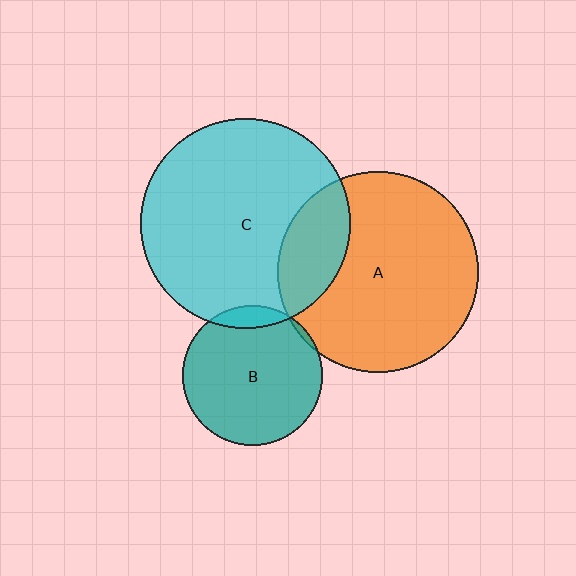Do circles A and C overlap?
Yes.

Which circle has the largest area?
Circle C (cyan).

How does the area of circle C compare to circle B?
Approximately 2.3 times.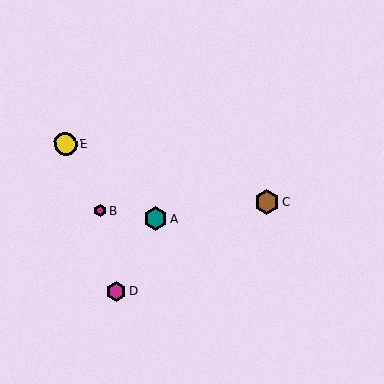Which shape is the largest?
The brown hexagon (labeled C) is the largest.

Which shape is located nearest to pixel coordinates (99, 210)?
The magenta hexagon (labeled B) at (100, 210) is nearest to that location.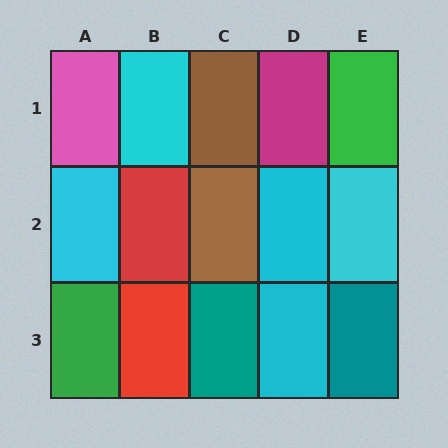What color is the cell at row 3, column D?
Cyan.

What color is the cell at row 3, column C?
Teal.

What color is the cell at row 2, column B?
Red.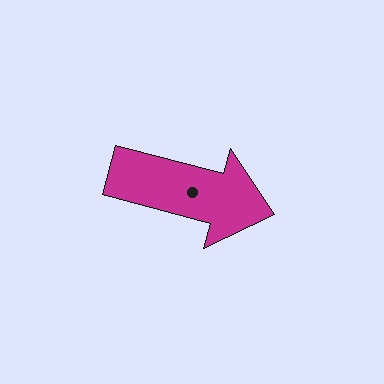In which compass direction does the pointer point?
East.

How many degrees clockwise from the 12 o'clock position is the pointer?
Approximately 105 degrees.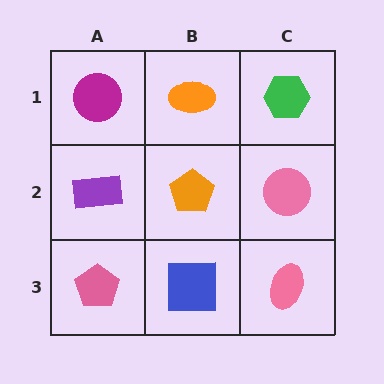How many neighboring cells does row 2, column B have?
4.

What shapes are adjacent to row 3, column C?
A pink circle (row 2, column C), a blue square (row 3, column B).